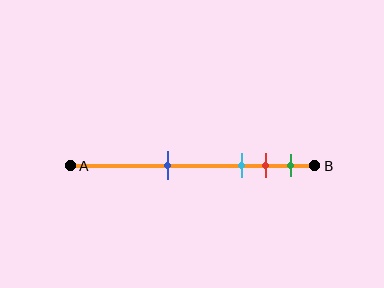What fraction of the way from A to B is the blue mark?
The blue mark is approximately 40% (0.4) of the way from A to B.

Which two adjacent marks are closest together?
The red and green marks are the closest adjacent pair.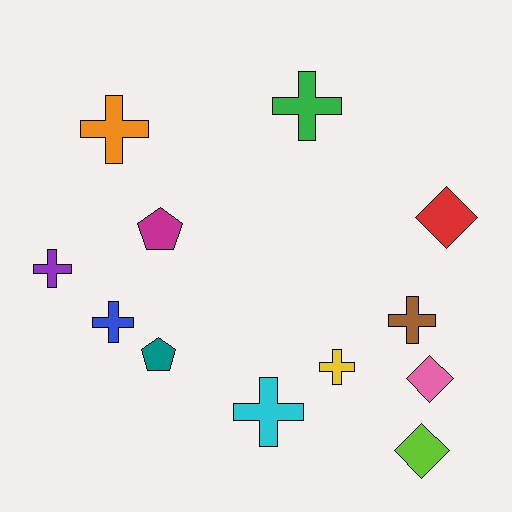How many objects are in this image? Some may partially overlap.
There are 12 objects.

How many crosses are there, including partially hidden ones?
There are 7 crosses.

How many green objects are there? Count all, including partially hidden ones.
There is 1 green object.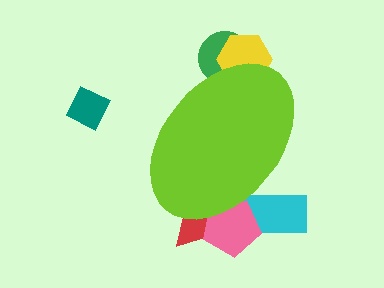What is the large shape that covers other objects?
A lime ellipse.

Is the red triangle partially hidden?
Yes, the red triangle is partially hidden behind the lime ellipse.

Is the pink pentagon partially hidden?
Yes, the pink pentagon is partially hidden behind the lime ellipse.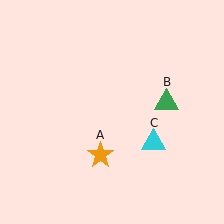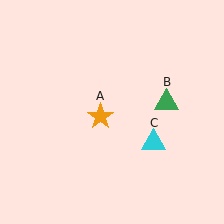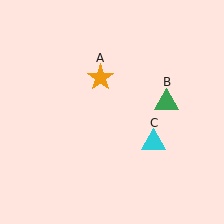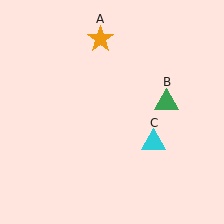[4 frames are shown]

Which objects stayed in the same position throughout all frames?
Green triangle (object B) and cyan triangle (object C) remained stationary.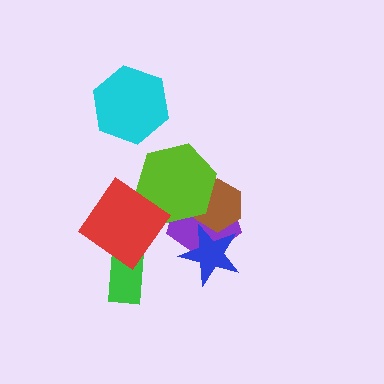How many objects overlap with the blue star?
2 objects overlap with the blue star.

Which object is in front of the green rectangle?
The red diamond is in front of the green rectangle.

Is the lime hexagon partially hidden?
Yes, it is partially covered by another shape.